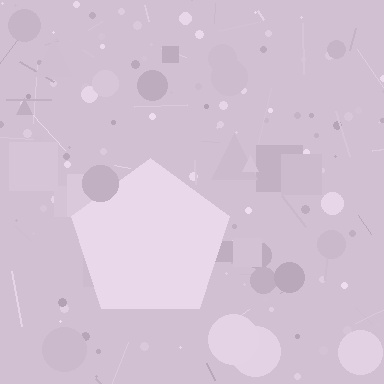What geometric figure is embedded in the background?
A pentagon is embedded in the background.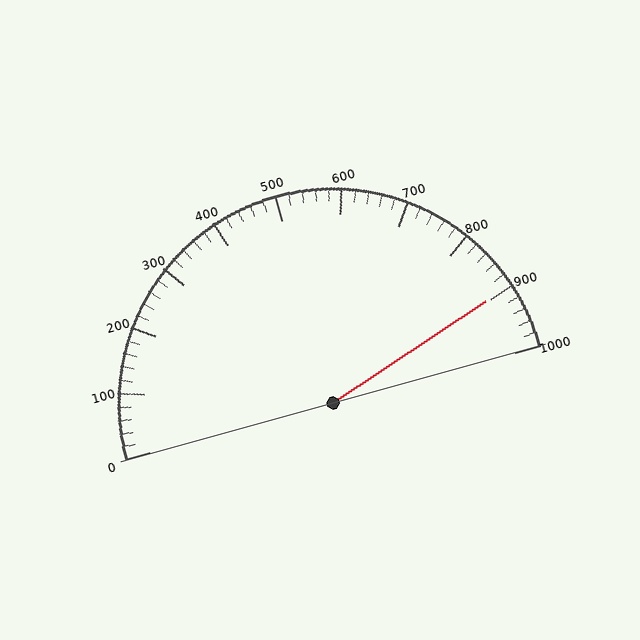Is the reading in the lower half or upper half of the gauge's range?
The reading is in the upper half of the range (0 to 1000).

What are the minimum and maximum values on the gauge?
The gauge ranges from 0 to 1000.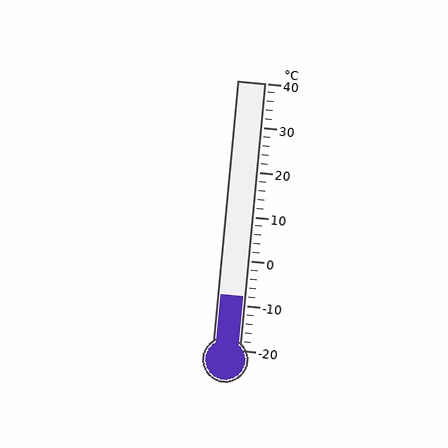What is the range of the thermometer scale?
The thermometer scale ranges from -20°C to 40°C.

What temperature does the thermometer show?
The thermometer shows approximately -8°C.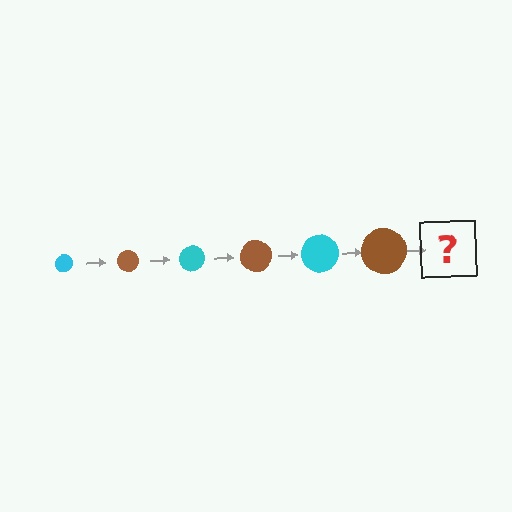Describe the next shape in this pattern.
It should be a cyan circle, larger than the previous one.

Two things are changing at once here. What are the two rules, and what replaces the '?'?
The two rules are that the circle grows larger each step and the color cycles through cyan and brown. The '?' should be a cyan circle, larger than the previous one.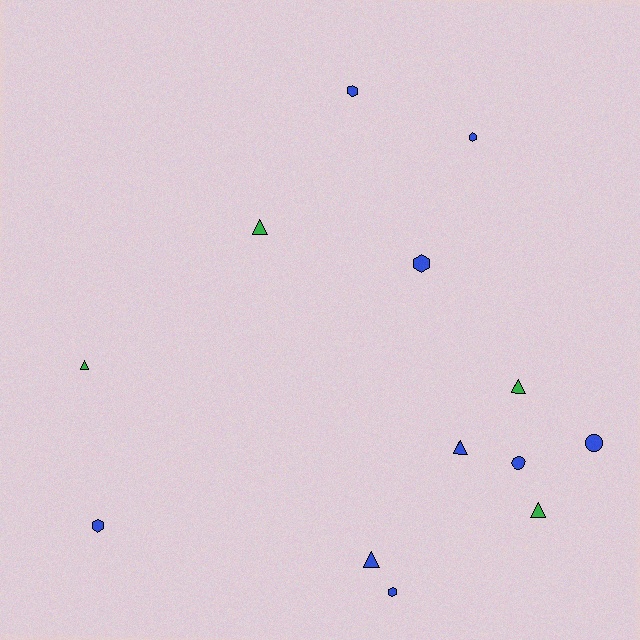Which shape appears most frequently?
Triangle, with 6 objects.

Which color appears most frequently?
Blue, with 9 objects.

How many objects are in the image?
There are 13 objects.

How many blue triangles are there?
There are 2 blue triangles.